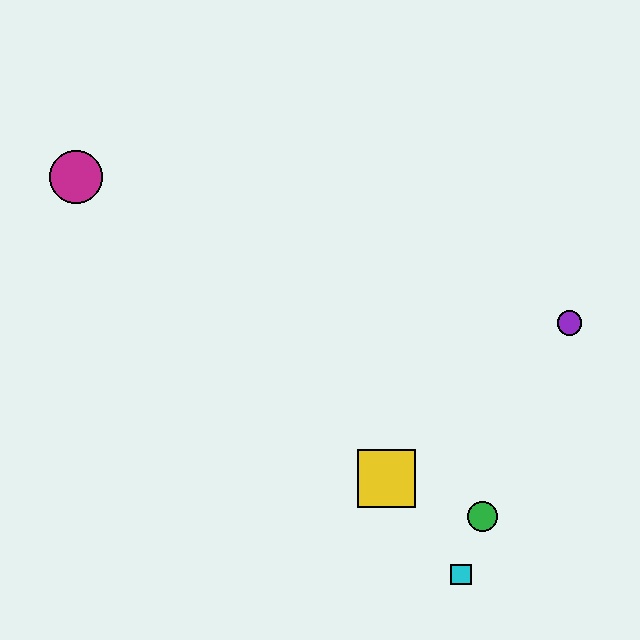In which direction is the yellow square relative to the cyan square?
The yellow square is above the cyan square.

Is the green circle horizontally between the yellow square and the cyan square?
No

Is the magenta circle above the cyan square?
Yes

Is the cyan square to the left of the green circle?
Yes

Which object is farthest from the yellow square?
The magenta circle is farthest from the yellow square.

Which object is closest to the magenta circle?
The yellow square is closest to the magenta circle.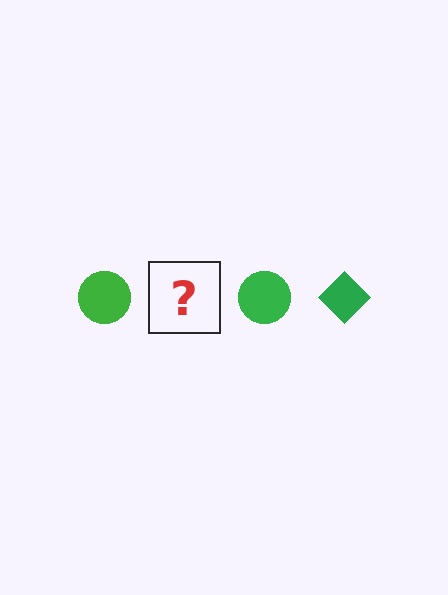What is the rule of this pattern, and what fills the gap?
The rule is that the pattern cycles through circle, diamond shapes in green. The gap should be filled with a green diamond.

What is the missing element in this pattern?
The missing element is a green diamond.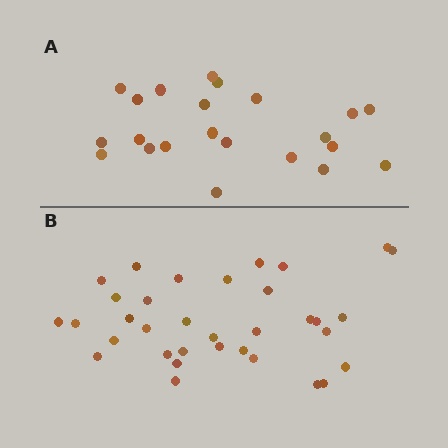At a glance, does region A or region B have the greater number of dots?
Region B (the bottom region) has more dots.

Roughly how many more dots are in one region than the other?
Region B has roughly 12 or so more dots than region A.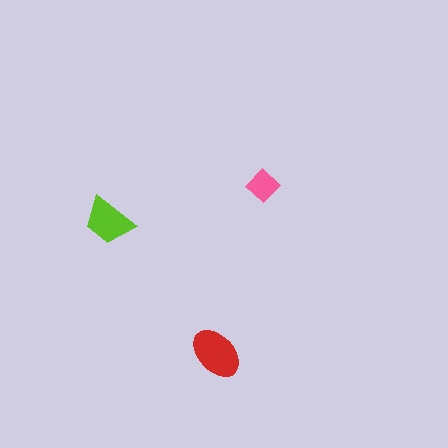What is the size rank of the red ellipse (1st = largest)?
1st.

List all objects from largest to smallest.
The red ellipse, the lime trapezoid, the pink diamond.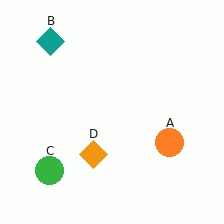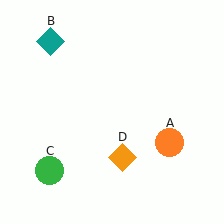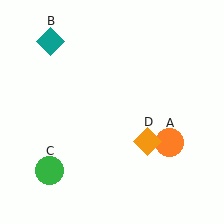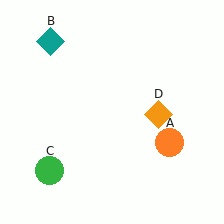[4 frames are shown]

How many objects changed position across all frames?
1 object changed position: orange diamond (object D).